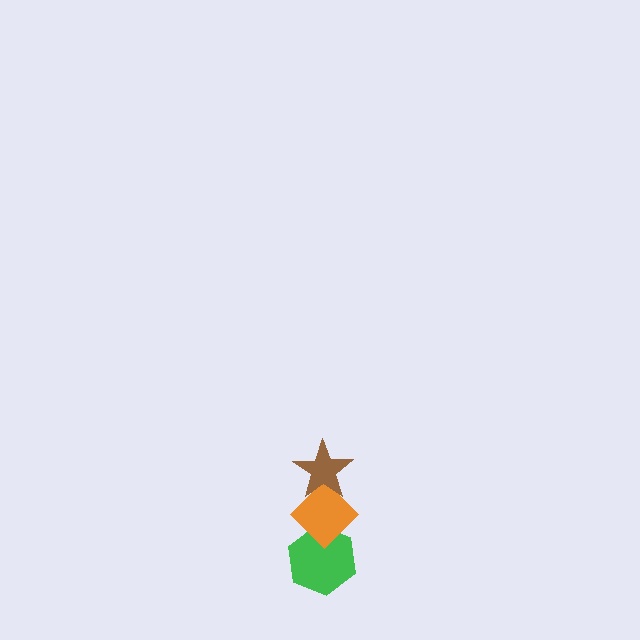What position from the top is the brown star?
The brown star is 1st from the top.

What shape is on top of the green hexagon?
The orange diamond is on top of the green hexagon.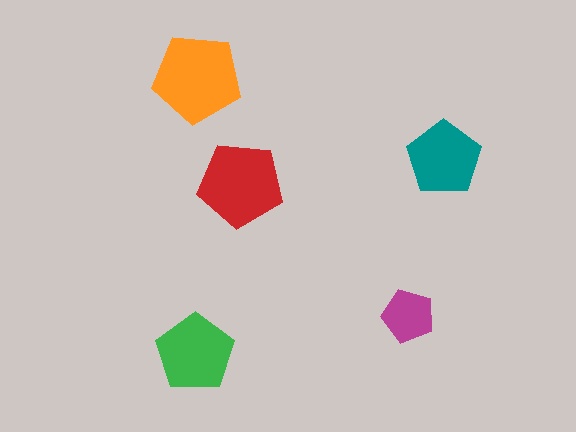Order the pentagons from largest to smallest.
the orange one, the red one, the green one, the teal one, the magenta one.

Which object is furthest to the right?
The teal pentagon is rightmost.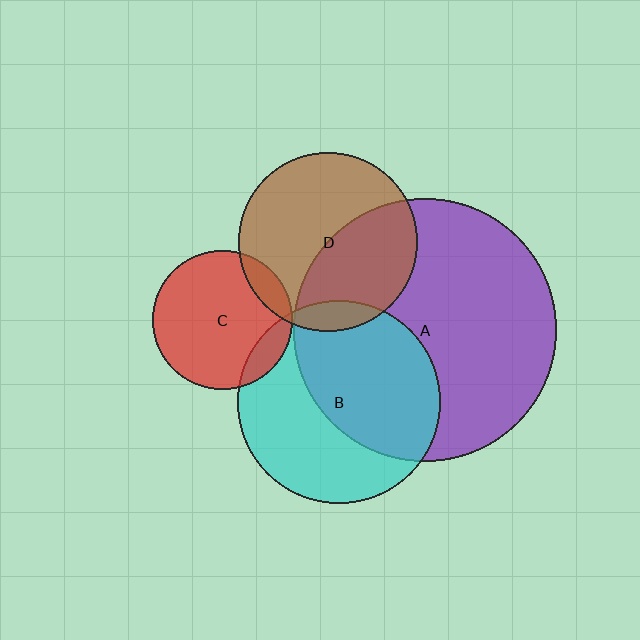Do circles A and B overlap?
Yes.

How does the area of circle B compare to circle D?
Approximately 1.3 times.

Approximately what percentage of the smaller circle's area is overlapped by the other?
Approximately 55%.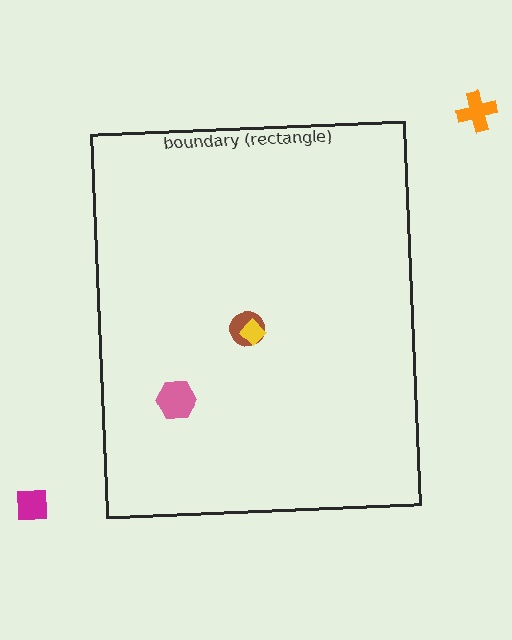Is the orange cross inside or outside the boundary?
Outside.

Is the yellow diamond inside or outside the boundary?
Inside.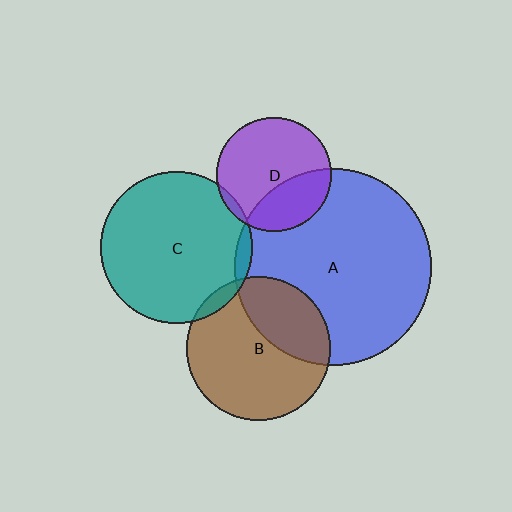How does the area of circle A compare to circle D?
Approximately 3.0 times.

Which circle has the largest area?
Circle A (blue).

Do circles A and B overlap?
Yes.